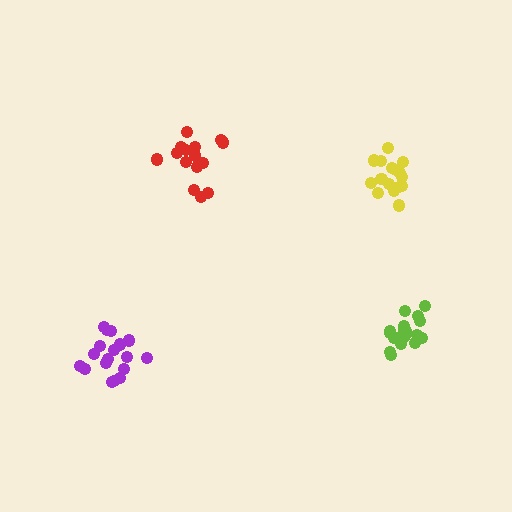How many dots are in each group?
Group 1: 20 dots, Group 2: 15 dots, Group 3: 18 dots, Group 4: 17 dots (70 total).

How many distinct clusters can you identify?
There are 4 distinct clusters.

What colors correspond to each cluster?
The clusters are colored: lime, red, purple, yellow.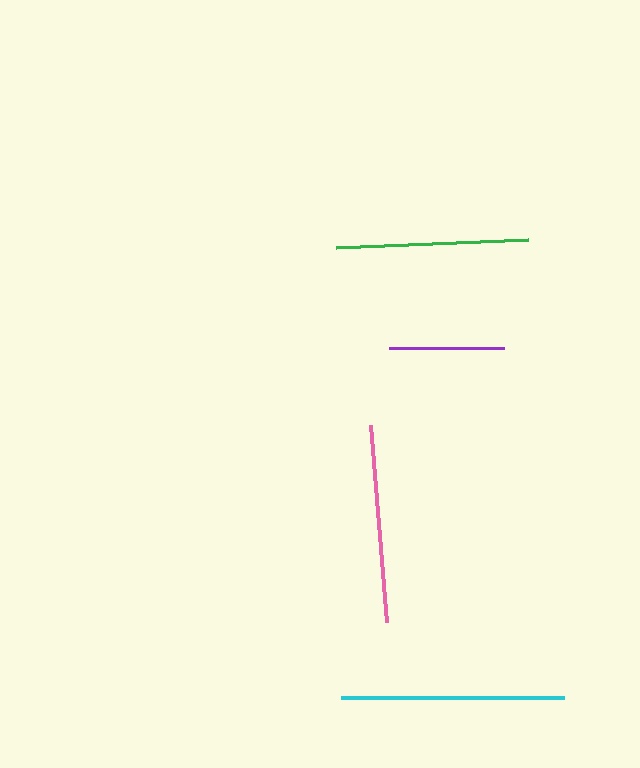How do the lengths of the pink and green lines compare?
The pink and green lines are approximately the same length.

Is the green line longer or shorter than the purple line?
The green line is longer than the purple line.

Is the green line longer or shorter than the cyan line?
The cyan line is longer than the green line.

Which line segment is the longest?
The cyan line is the longest at approximately 223 pixels.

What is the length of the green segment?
The green segment is approximately 191 pixels long.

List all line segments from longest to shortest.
From longest to shortest: cyan, pink, green, purple.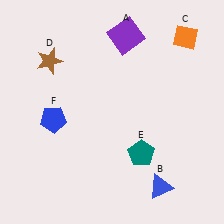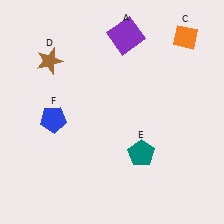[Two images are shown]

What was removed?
The blue triangle (B) was removed in Image 2.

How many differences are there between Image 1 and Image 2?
There is 1 difference between the two images.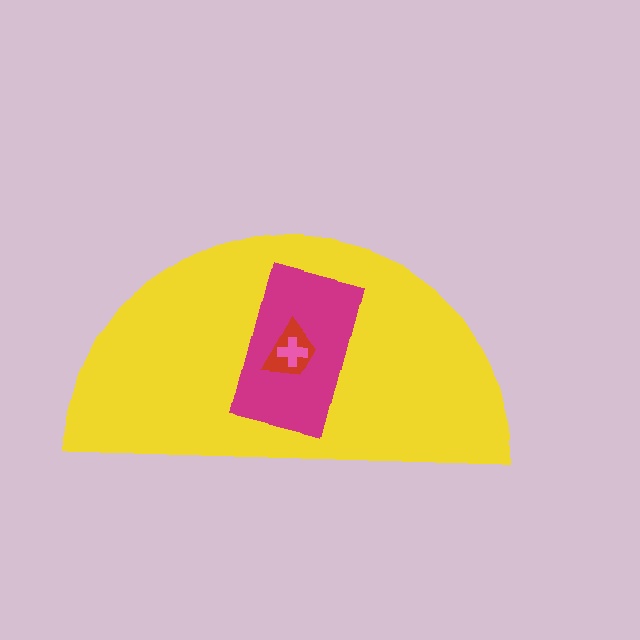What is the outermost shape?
The yellow semicircle.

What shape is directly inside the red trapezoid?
The pink cross.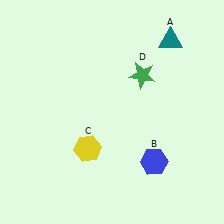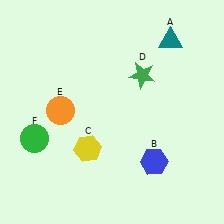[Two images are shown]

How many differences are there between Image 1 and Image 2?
There are 2 differences between the two images.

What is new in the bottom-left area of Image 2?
A green circle (F) was added in the bottom-left area of Image 2.